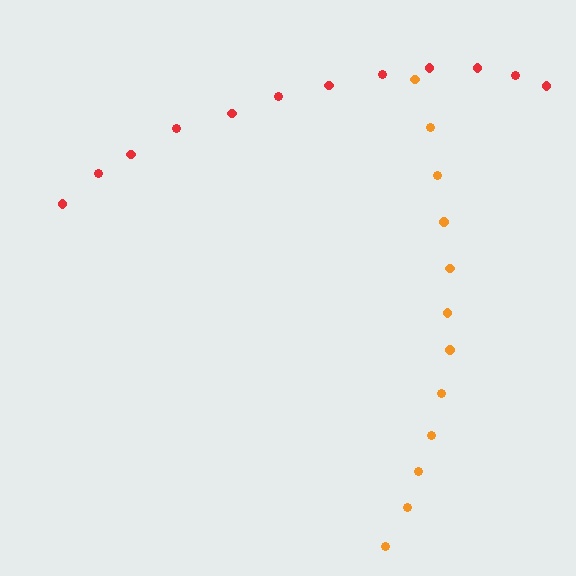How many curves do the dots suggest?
There are 2 distinct paths.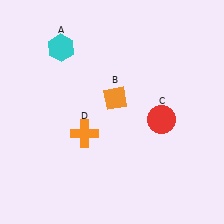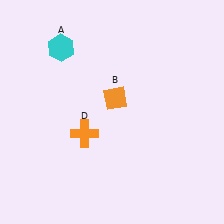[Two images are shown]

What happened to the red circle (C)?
The red circle (C) was removed in Image 2. It was in the bottom-right area of Image 1.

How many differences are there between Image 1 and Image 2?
There is 1 difference between the two images.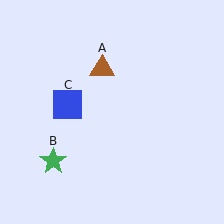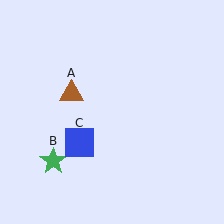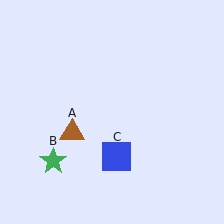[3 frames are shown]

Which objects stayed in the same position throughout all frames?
Green star (object B) remained stationary.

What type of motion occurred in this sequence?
The brown triangle (object A), blue square (object C) rotated counterclockwise around the center of the scene.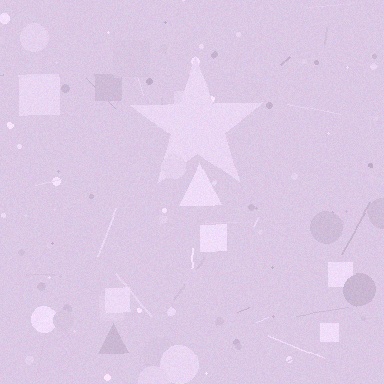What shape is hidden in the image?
A star is hidden in the image.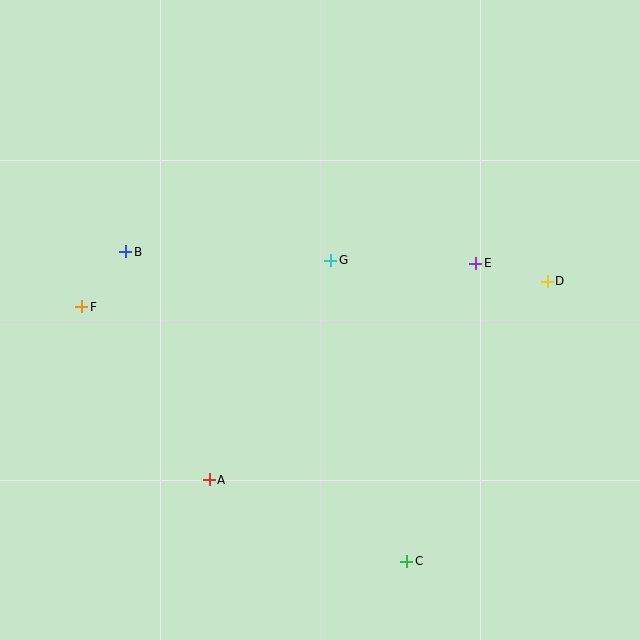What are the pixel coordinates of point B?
Point B is at (126, 252).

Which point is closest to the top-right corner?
Point D is closest to the top-right corner.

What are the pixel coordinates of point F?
Point F is at (82, 307).